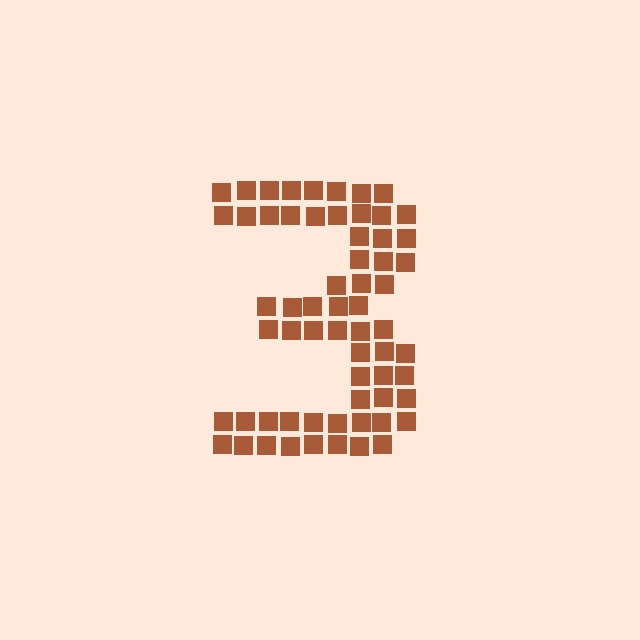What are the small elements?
The small elements are squares.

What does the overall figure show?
The overall figure shows the digit 3.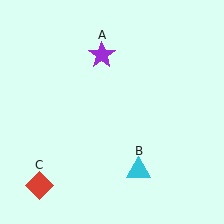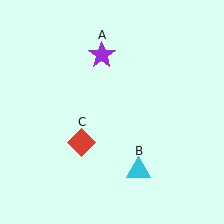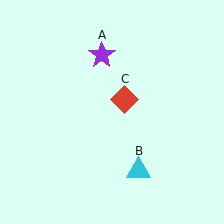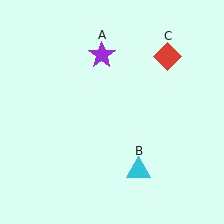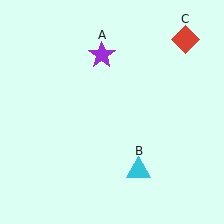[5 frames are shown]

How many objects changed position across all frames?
1 object changed position: red diamond (object C).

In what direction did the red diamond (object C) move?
The red diamond (object C) moved up and to the right.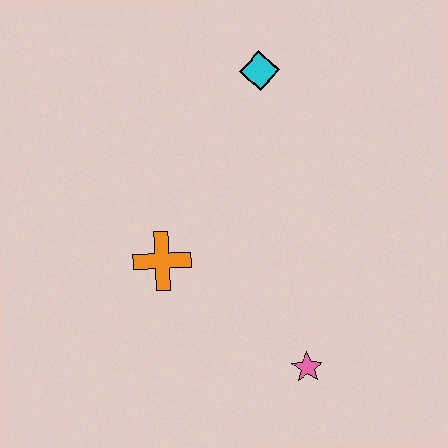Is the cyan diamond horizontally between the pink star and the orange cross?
Yes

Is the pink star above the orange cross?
No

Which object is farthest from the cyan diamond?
The pink star is farthest from the cyan diamond.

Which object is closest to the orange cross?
The pink star is closest to the orange cross.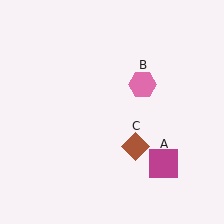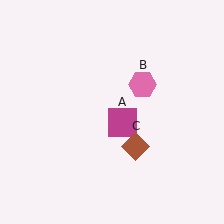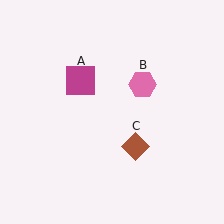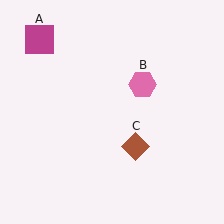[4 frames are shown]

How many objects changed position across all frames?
1 object changed position: magenta square (object A).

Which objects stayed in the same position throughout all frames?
Pink hexagon (object B) and brown diamond (object C) remained stationary.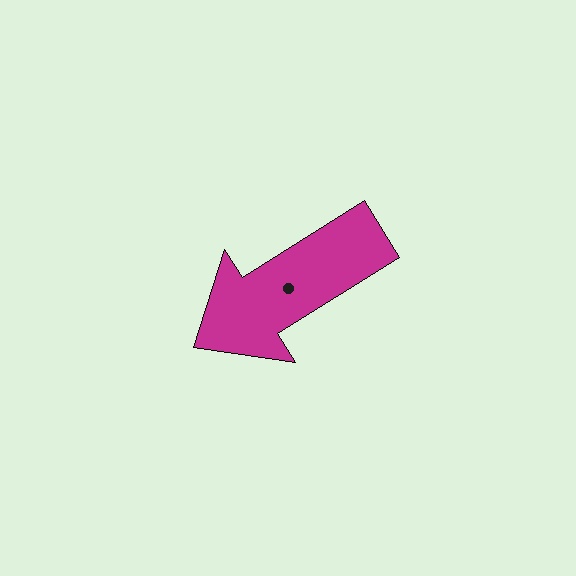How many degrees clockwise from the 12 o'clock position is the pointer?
Approximately 238 degrees.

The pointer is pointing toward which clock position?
Roughly 8 o'clock.